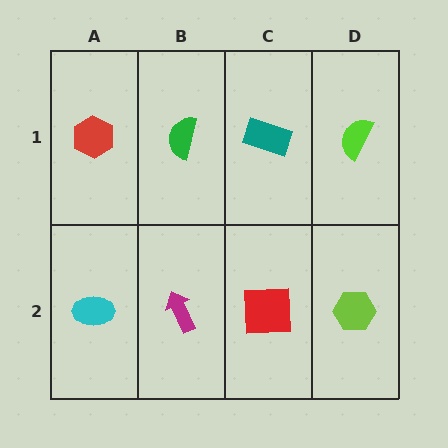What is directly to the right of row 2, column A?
A magenta arrow.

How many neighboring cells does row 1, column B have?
3.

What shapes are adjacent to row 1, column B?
A magenta arrow (row 2, column B), a red hexagon (row 1, column A), a teal rectangle (row 1, column C).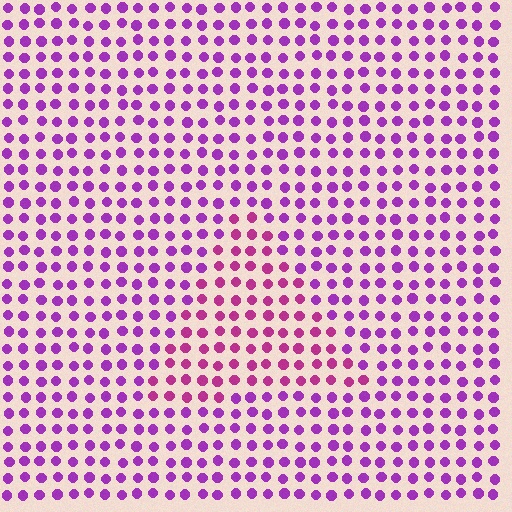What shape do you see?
I see a triangle.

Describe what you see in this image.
The image is filled with small purple elements in a uniform arrangement. A triangle-shaped region is visible where the elements are tinted to a slightly different hue, forming a subtle color boundary.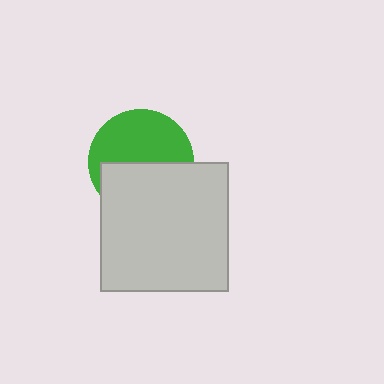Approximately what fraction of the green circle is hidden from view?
Roughly 48% of the green circle is hidden behind the light gray square.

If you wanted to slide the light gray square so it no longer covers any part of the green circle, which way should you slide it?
Slide it down — that is the most direct way to separate the two shapes.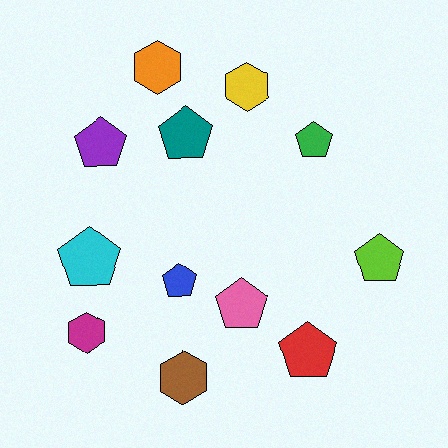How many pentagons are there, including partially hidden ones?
There are 8 pentagons.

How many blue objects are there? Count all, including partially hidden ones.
There is 1 blue object.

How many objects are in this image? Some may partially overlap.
There are 12 objects.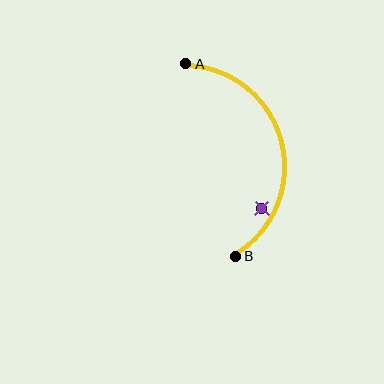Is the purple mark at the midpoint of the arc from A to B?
No — the purple mark does not lie on the arc at all. It sits slightly inside the curve.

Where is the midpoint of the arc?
The arc midpoint is the point on the curve farthest from the straight line joining A and B. It sits to the right of that line.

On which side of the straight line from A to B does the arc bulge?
The arc bulges to the right of the straight line connecting A and B.